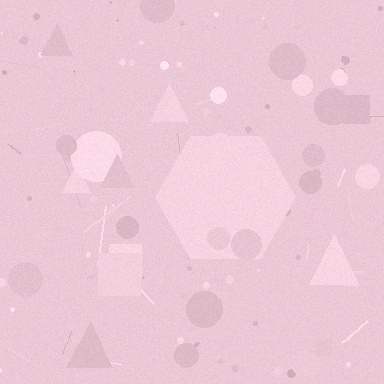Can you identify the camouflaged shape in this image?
The camouflaged shape is a hexagon.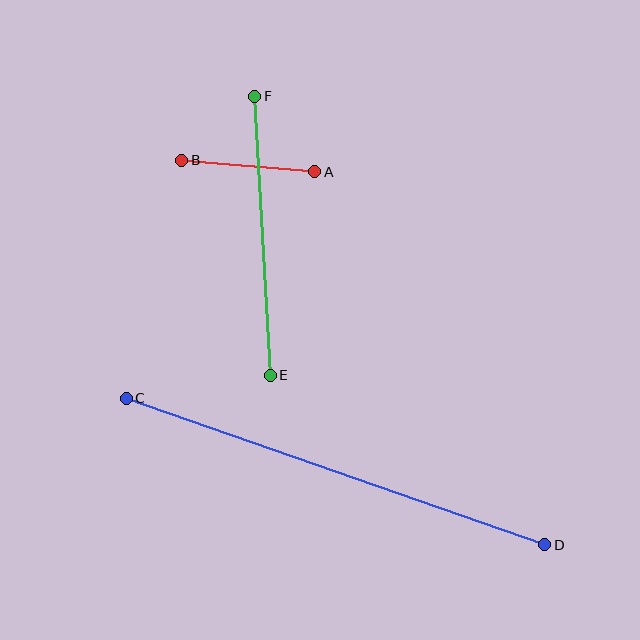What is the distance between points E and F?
The distance is approximately 279 pixels.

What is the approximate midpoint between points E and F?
The midpoint is at approximately (263, 236) pixels.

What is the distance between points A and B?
The distance is approximately 134 pixels.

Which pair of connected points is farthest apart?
Points C and D are farthest apart.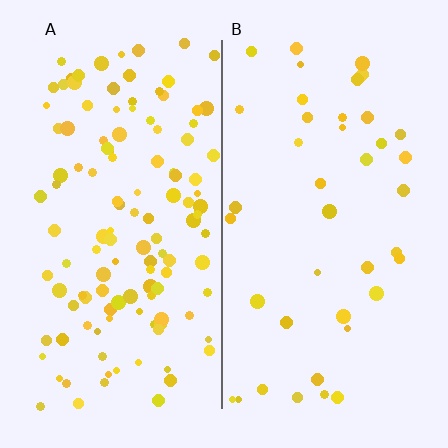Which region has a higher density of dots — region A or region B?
A (the left).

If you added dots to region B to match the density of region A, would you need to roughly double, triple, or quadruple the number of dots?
Approximately triple.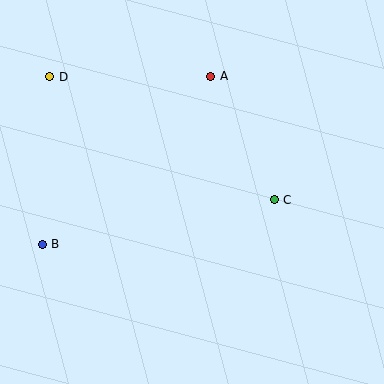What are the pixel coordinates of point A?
Point A is at (211, 76).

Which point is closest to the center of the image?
Point C at (274, 200) is closest to the center.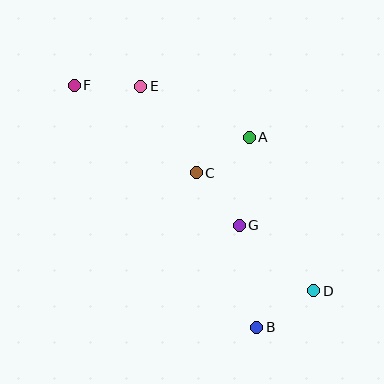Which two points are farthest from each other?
Points D and F are farthest from each other.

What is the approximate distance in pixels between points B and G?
The distance between B and G is approximately 104 pixels.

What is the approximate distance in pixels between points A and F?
The distance between A and F is approximately 183 pixels.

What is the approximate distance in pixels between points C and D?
The distance between C and D is approximately 167 pixels.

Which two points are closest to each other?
Points A and C are closest to each other.